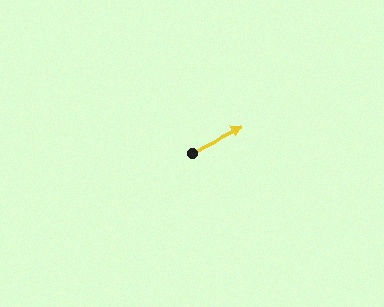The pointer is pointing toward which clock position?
Roughly 2 o'clock.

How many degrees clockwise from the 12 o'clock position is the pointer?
Approximately 62 degrees.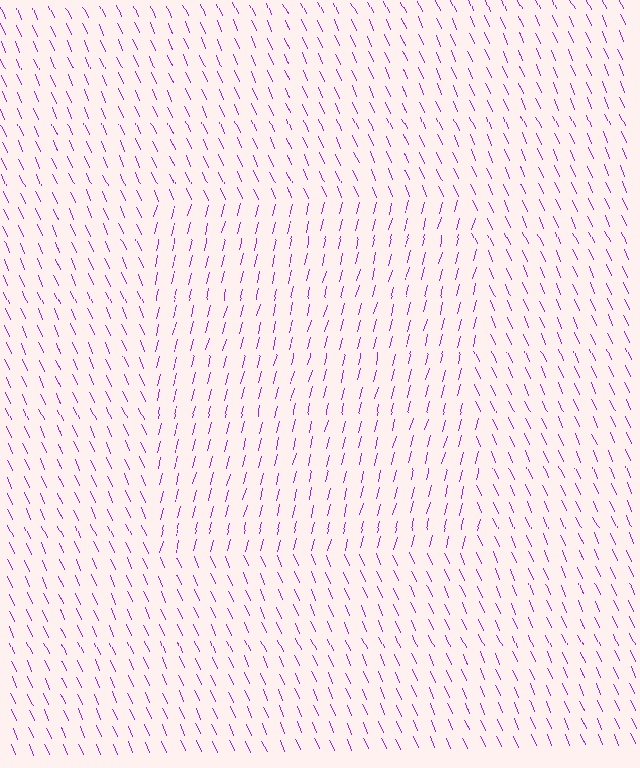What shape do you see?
I see a rectangle.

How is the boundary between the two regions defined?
The boundary is defined purely by a change in line orientation (approximately 38 degrees difference). All lines are the same color and thickness.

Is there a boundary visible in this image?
Yes, there is a texture boundary formed by a change in line orientation.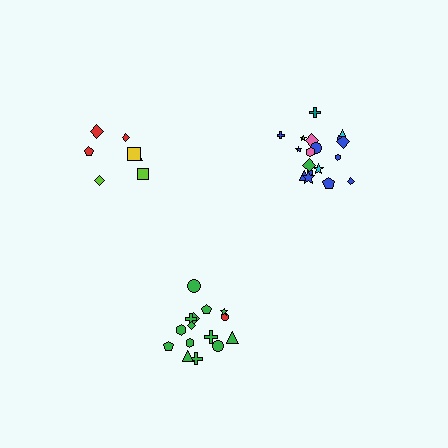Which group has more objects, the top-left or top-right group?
The top-right group.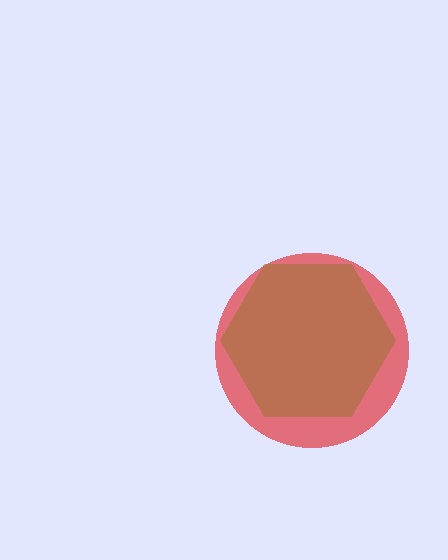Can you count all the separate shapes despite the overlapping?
Yes, there are 2 separate shapes.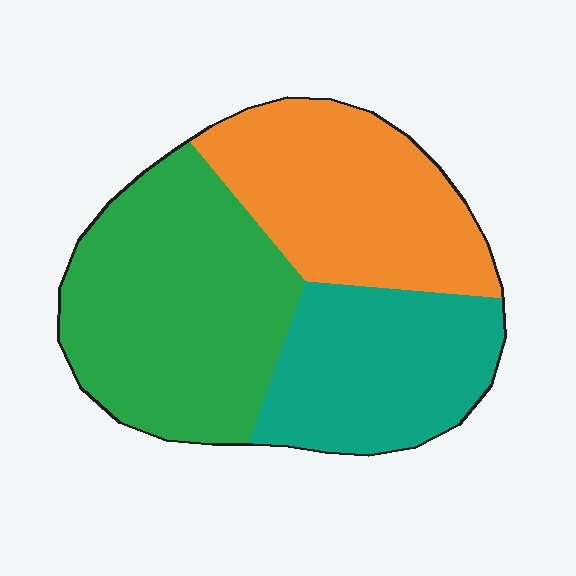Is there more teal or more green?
Green.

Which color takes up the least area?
Teal, at roughly 25%.